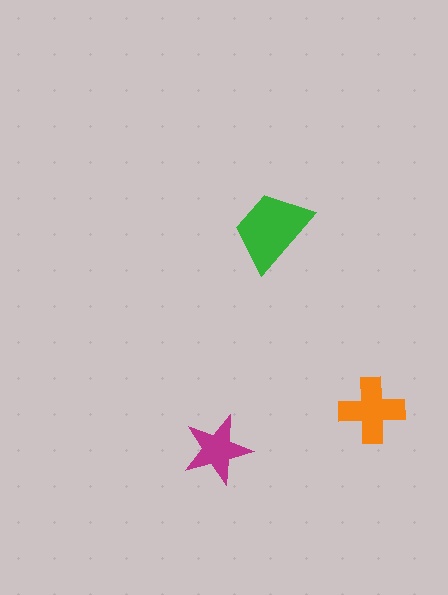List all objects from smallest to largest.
The magenta star, the orange cross, the green trapezoid.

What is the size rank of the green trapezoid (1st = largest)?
1st.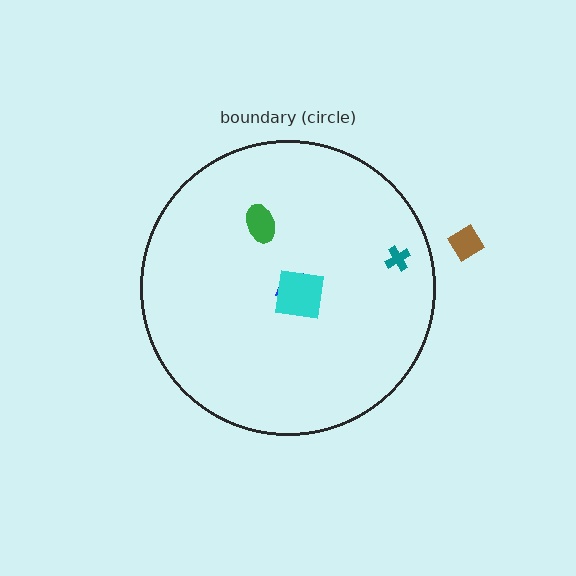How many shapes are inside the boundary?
4 inside, 1 outside.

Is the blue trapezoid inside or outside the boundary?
Inside.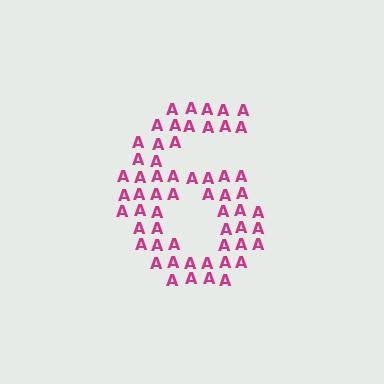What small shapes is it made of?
It is made of small letter A's.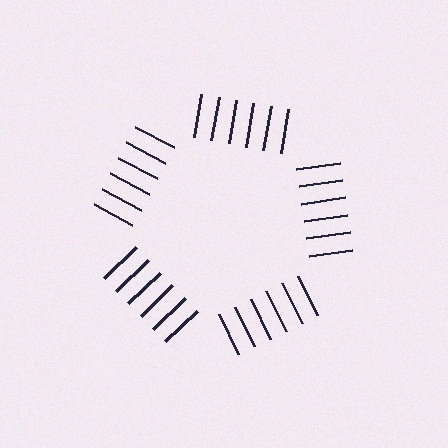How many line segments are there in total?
30 — 6 along each of the 5 edges.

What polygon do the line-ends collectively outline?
An illusory pentagon — the line segments terminate on its edges but no continuous stroke is drawn.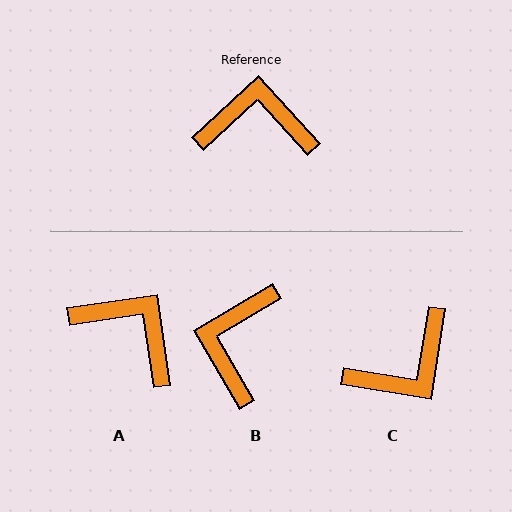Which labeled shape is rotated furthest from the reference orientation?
C, about 142 degrees away.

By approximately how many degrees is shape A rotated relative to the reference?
Approximately 34 degrees clockwise.